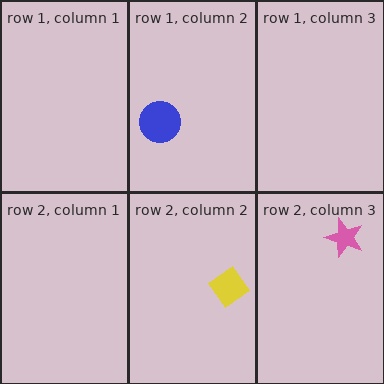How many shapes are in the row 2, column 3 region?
1.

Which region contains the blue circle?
The row 1, column 2 region.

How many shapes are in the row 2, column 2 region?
1.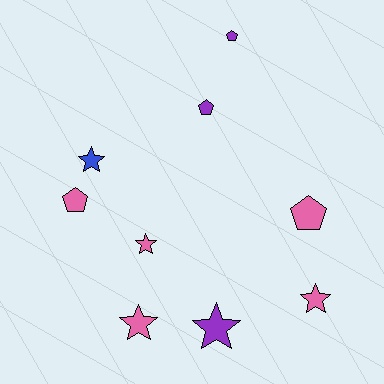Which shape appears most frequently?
Star, with 5 objects.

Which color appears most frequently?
Pink, with 5 objects.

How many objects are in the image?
There are 9 objects.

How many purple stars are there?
There is 1 purple star.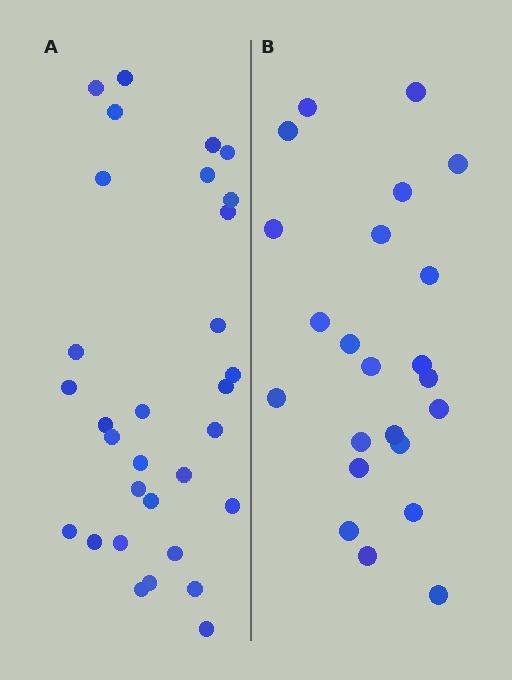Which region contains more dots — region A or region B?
Region A (the left region) has more dots.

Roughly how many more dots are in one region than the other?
Region A has roughly 8 or so more dots than region B.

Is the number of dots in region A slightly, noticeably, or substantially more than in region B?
Region A has noticeably more, but not dramatically so. The ratio is roughly 1.3 to 1.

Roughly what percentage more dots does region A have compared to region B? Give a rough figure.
About 35% more.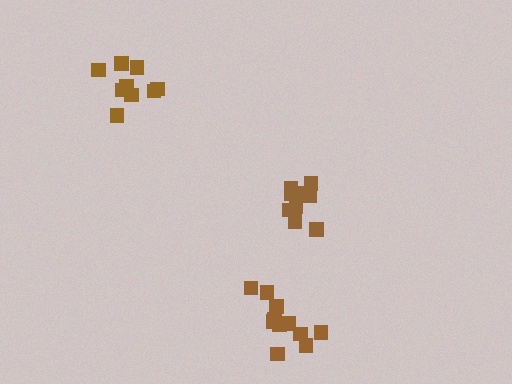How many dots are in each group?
Group 1: 9 dots, Group 2: 10 dots, Group 3: 11 dots (30 total).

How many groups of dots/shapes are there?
There are 3 groups.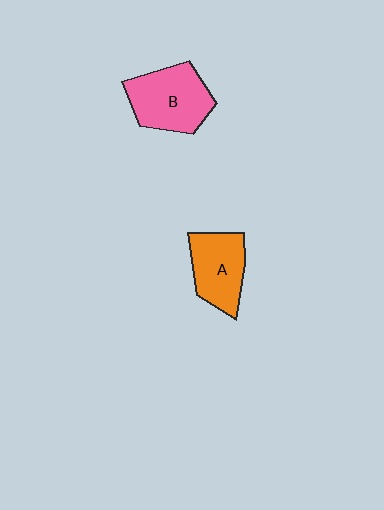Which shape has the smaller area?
Shape A (orange).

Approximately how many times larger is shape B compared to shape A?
Approximately 1.2 times.